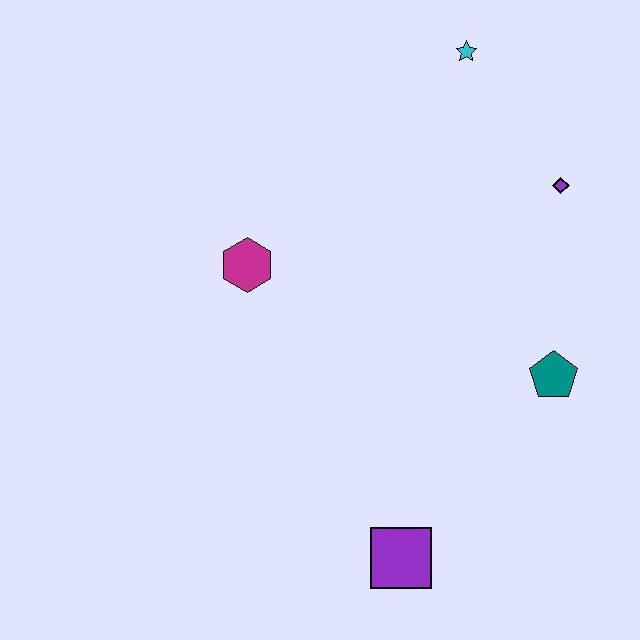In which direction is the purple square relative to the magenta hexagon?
The purple square is below the magenta hexagon.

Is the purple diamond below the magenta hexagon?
No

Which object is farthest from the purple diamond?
The purple square is farthest from the purple diamond.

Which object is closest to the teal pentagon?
The purple diamond is closest to the teal pentagon.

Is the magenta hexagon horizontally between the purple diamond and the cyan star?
No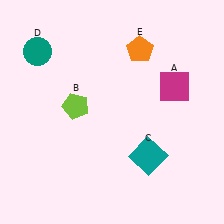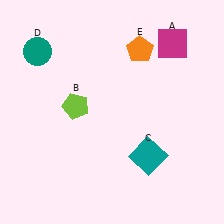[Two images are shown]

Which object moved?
The magenta square (A) moved up.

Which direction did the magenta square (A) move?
The magenta square (A) moved up.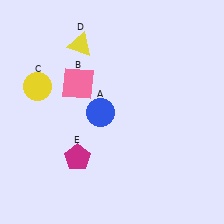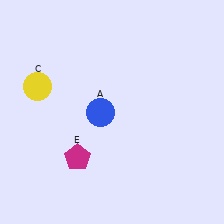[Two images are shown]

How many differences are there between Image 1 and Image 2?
There are 2 differences between the two images.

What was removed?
The pink square (B), the yellow triangle (D) were removed in Image 2.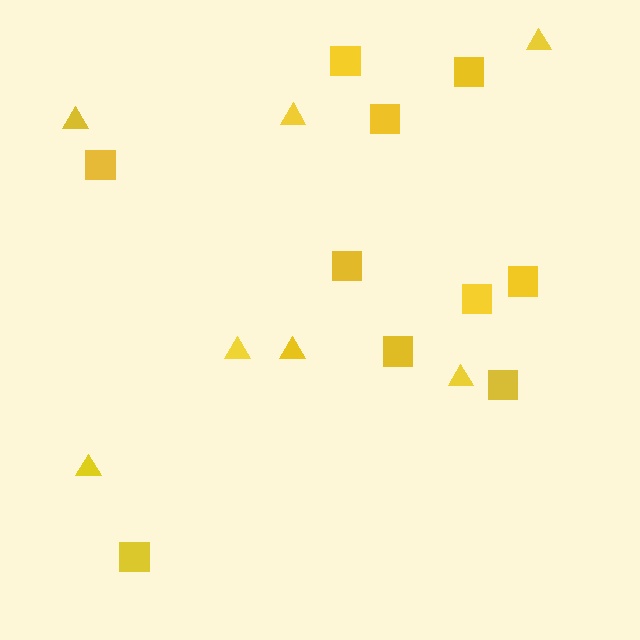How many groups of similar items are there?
There are 2 groups: one group of triangles (7) and one group of squares (10).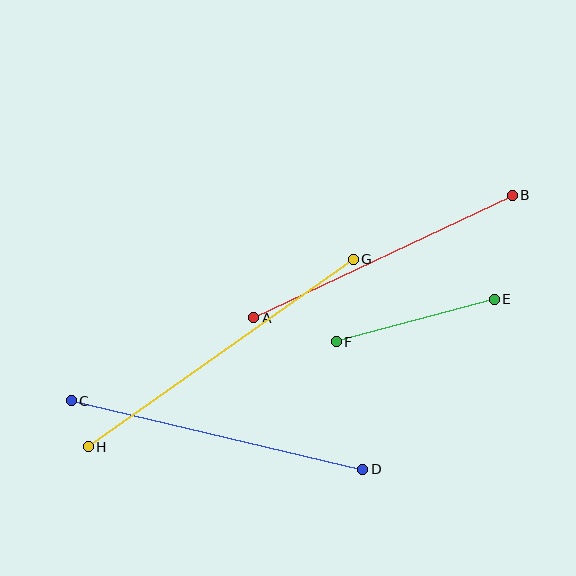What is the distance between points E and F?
The distance is approximately 164 pixels.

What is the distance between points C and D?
The distance is approximately 299 pixels.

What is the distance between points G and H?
The distance is approximately 324 pixels.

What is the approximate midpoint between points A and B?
The midpoint is at approximately (383, 257) pixels.